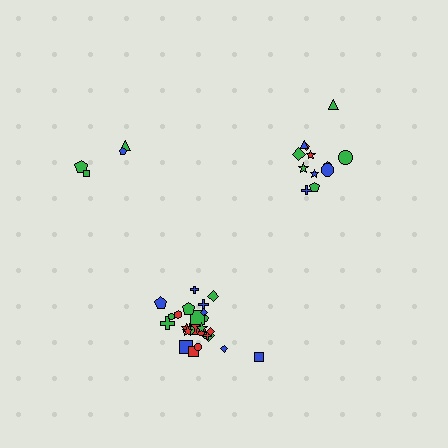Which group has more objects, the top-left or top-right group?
The top-right group.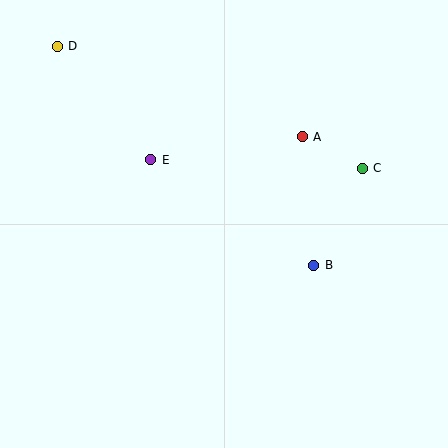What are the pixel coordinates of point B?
Point B is at (314, 265).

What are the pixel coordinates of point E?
Point E is at (151, 160).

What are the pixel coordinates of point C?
Point C is at (362, 168).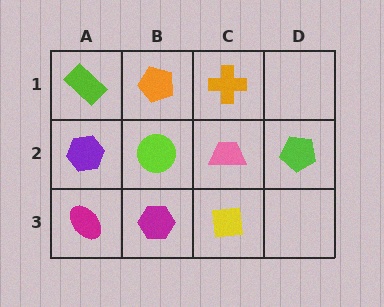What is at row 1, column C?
An orange cross.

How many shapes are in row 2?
4 shapes.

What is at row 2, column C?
A pink trapezoid.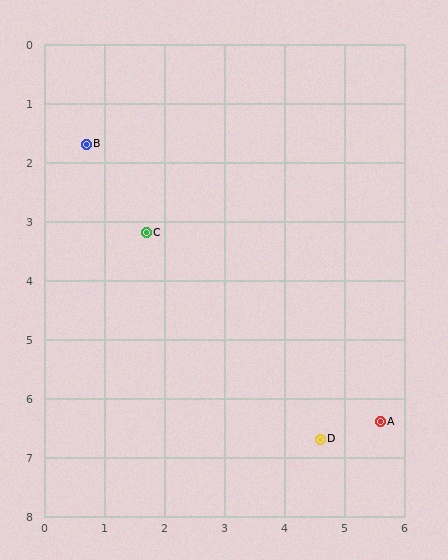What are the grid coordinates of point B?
Point B is at approximately (0.7, 1.7).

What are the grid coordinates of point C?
Point C is at approximately (1.7, 3.2).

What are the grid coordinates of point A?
Point A is at approximately (5.6, 6.4).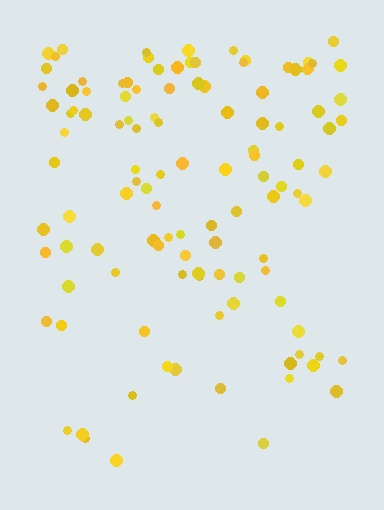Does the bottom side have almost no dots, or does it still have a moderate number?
Still a moderate number, just noticeably fewer than the top.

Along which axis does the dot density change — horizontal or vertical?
Vertical.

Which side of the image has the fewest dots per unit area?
The bottom.